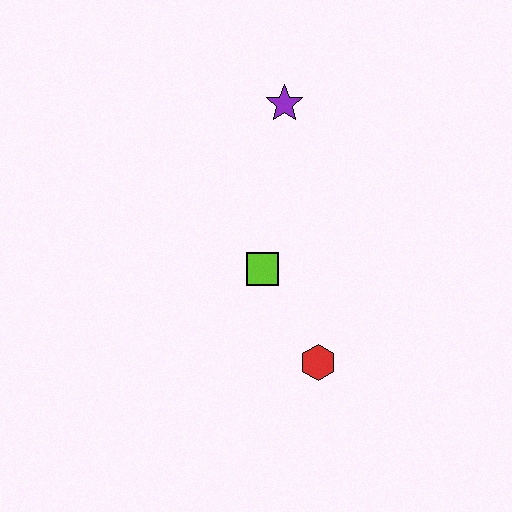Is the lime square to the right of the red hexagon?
No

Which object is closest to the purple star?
The lime square is closest to the purple star.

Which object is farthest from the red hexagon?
The purple star is farthest from the red hexagon.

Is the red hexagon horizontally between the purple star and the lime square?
No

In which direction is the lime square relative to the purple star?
The lime square is below the purple star.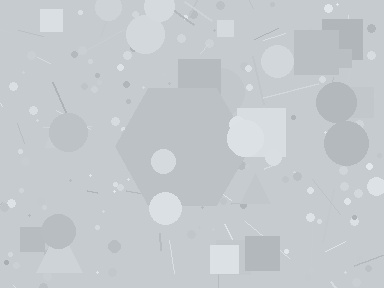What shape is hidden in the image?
A hexagon is hidden in the image.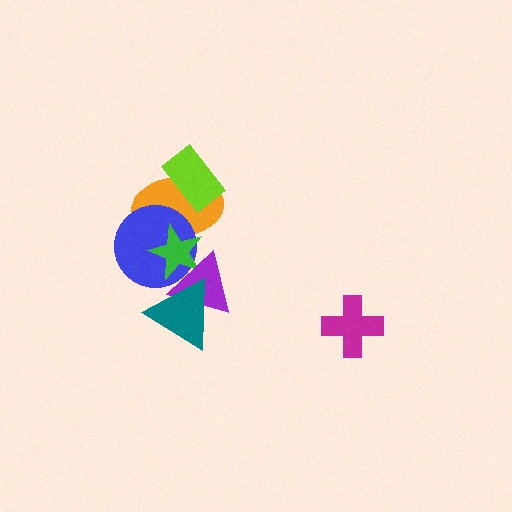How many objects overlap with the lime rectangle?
1 object overlaps with the lime rectangle.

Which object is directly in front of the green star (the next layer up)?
The purple triangle is directly in front of the green star.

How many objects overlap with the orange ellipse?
3 objects overlap with the orange ellipse.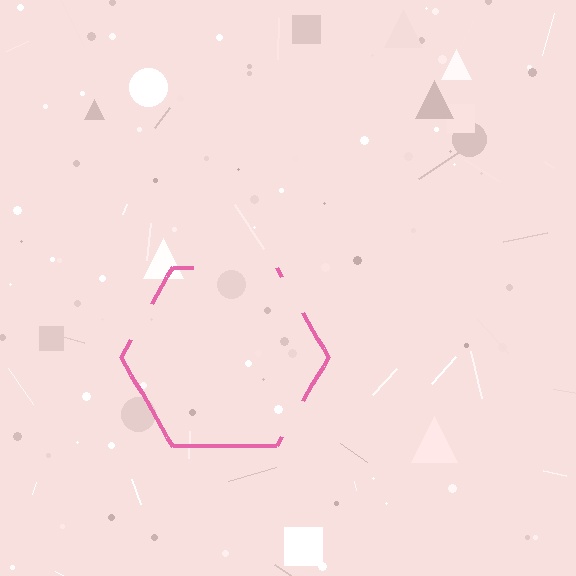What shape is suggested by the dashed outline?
The dashed outline suggests a hexagon.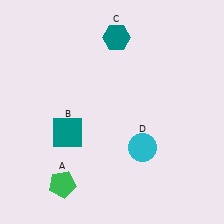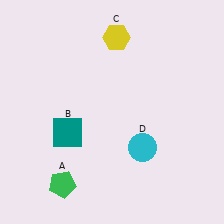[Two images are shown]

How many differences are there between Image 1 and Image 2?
There is 1 difference between the two images.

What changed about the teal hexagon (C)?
In Image 1, C is teal. In Image 2, it changed to yellow.